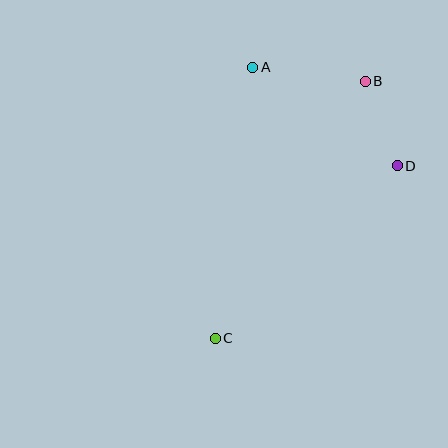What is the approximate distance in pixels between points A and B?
The distance between A and B is approximately 113 pixels.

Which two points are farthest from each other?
Points B and C are farthest from each other.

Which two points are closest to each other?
Points B and D are closest to each other.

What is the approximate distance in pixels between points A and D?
The distance between A and D is approximately 175 pixels.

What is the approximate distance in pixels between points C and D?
The distance between C and D is approximately 251 pixels.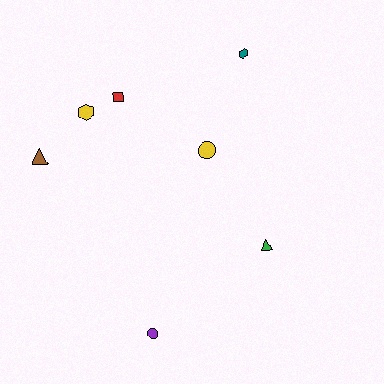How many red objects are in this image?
There is 1 red object.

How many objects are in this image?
There are 7 objects.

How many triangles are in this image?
There are 2 triangles.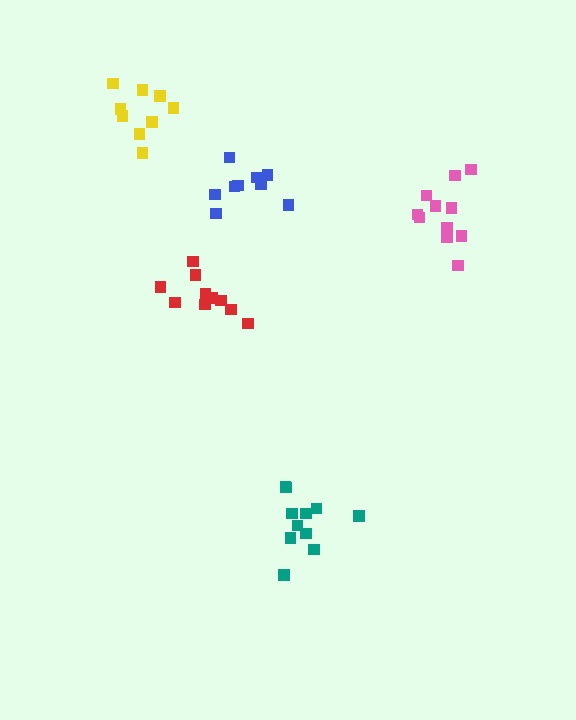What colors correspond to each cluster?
The clusters are colored: pink, yellow, teal, red, blue.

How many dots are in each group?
Group 1: 11 dots, Group 2: 9 dots, Group 3: 11 dots, Group 4: 10 dots, Group 5: 9 dots (50 total).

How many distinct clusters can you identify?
There are 5 distinct clusters.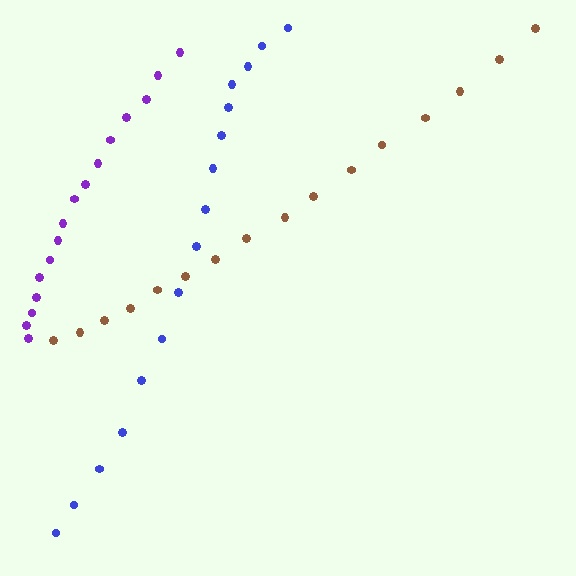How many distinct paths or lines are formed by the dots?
There are 3 distinct paths.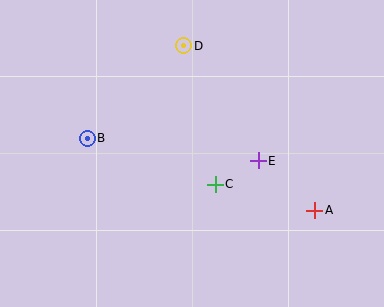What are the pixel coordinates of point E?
Point E is at (258, 161).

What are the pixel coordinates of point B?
Point B is at (87, 138).